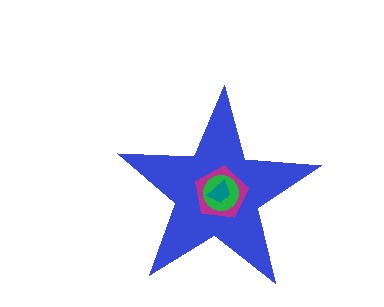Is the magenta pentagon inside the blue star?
Yes.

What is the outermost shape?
The blue star.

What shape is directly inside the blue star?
The magenta pentagon.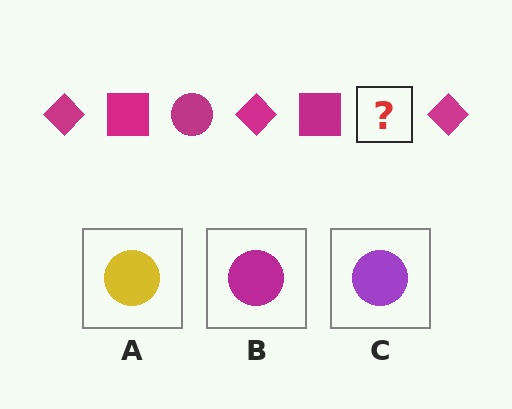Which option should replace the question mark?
Option B.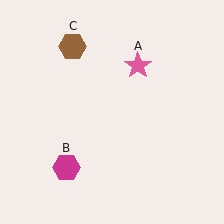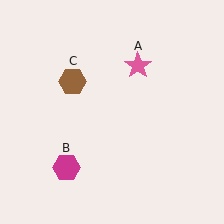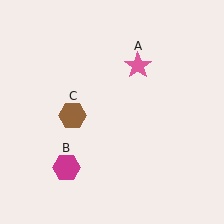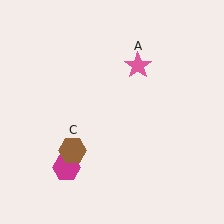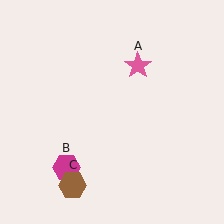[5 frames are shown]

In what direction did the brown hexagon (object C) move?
The brown hexagon (object C) moved down.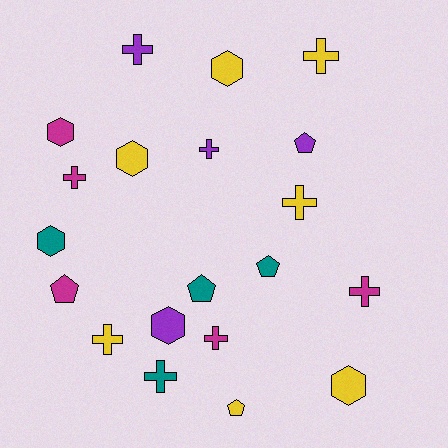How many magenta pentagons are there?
There is 1 magenta pentagon.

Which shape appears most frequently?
Cross, with 9 objects.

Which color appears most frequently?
Yellow, with 7 objects.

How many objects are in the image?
There are 20 objects.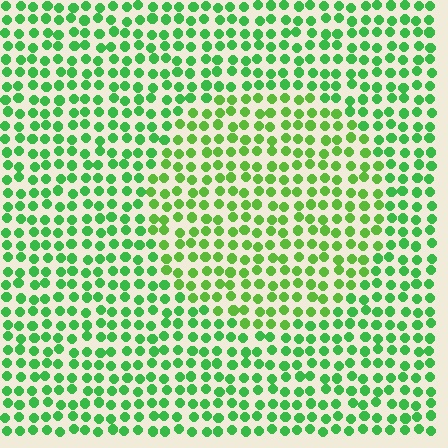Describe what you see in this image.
The image is filled with small green elements in a uniform arrangement. A circle-shaped region is visible where the elements are tinted to a slightly different hue, forming a subtle color boundary.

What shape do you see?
I see a circle.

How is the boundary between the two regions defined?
The boundary is defined purely by a slight shift in hue (about 22 degrees). Spacing, size, and orientation are identical on both sides.